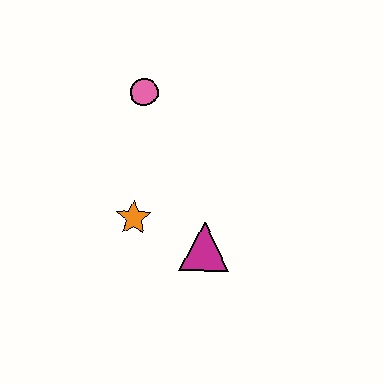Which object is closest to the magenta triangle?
The orange star is closest to the magenta triangle.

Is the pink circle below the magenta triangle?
No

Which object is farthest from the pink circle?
The magenta triangle is farthest from the pink circle.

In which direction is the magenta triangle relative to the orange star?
The magenta triangle is to the right of the orange star.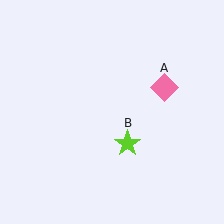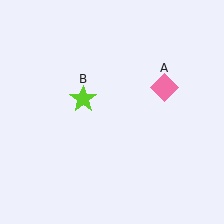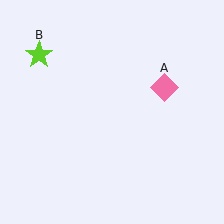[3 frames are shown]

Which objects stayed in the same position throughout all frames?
Pink diamond (object A) remained stationary.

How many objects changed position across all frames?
1 object changed position: lime star (object B).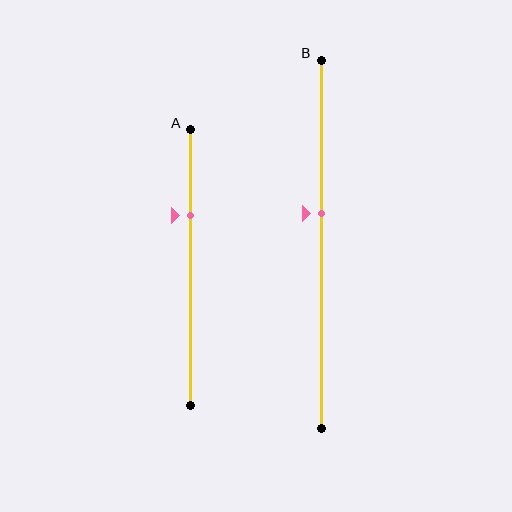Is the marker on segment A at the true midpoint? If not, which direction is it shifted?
No, the marker on segment A is shifted upward by about 19% of the segment length.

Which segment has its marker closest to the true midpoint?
Segment B has its marker closest to the true midpoint.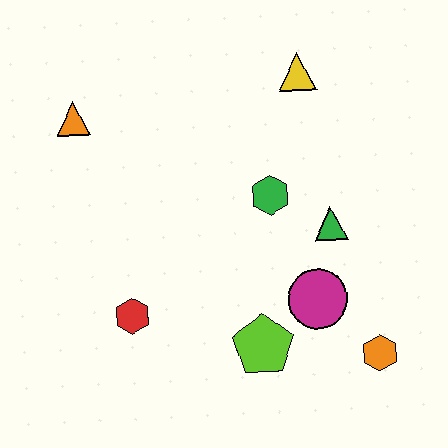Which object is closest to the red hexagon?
The lime pentagon is closest to the red hexagon.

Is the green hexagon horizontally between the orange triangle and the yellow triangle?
Yes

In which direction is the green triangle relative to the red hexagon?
The green triangle is to the right of the red hexagon.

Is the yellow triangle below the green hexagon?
No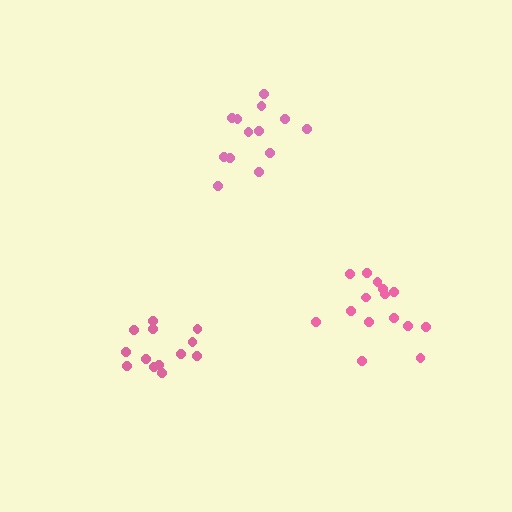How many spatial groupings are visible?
There are 3 spatial groupings.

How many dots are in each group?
Group 1: 15 dots, Group 2: 13 dots, Group 3: 13 dots (41 total).